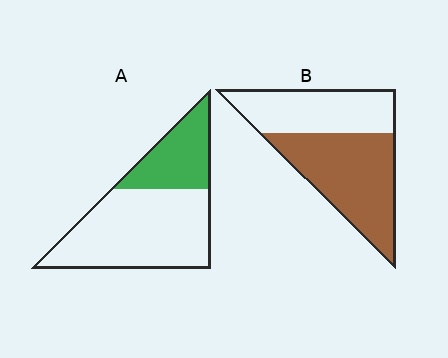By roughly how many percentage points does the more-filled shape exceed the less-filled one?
By roughly 25 percentage points (B over A).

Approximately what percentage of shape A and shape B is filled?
A is approximately 30% and B is approximately 55%.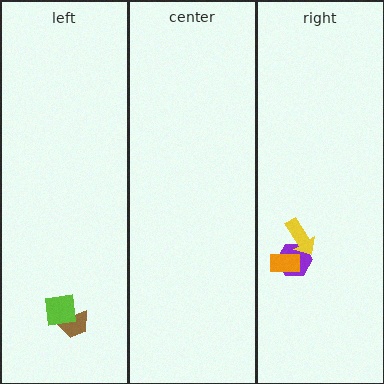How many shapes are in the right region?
3.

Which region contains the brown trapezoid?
The left region.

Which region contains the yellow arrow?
The right region.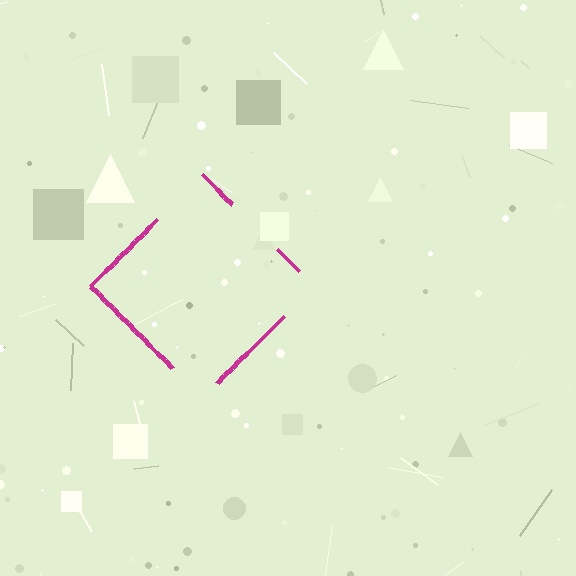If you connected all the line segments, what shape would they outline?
They would outline a diamond.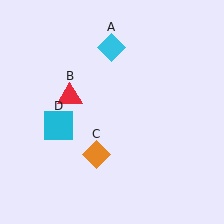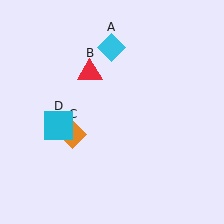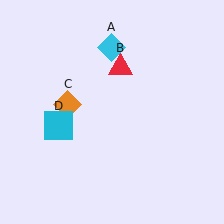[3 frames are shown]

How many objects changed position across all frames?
2 objects changed position: red triangle (object B), orange diamond (object C).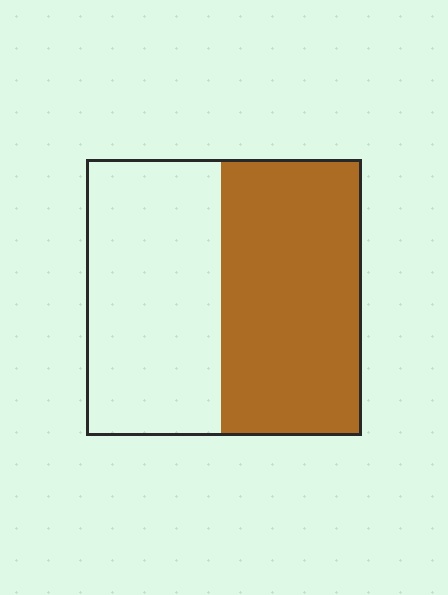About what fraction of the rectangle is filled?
About one half (1/2).